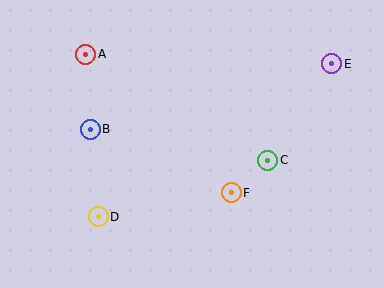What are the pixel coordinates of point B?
Point B is at (90, 129).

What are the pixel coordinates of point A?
Point A is at (86, 54).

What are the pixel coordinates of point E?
Point E is at (332, 64).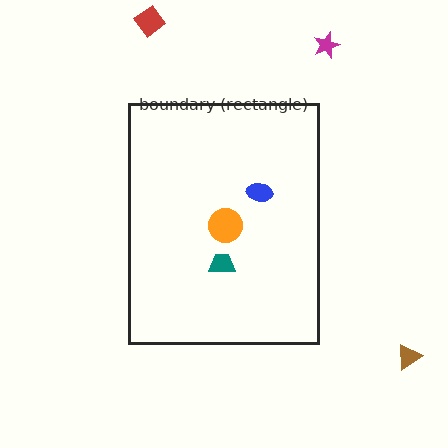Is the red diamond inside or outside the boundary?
Outside.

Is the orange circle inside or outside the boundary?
Inside.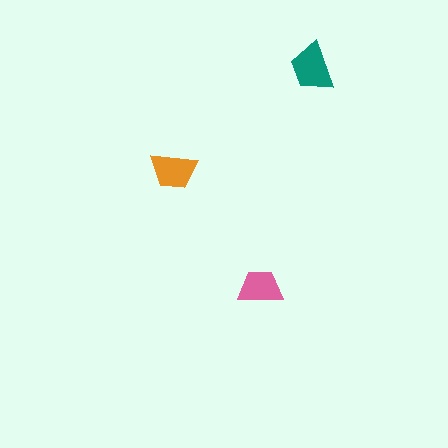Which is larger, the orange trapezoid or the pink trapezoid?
The orange one.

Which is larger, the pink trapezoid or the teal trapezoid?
The teal one.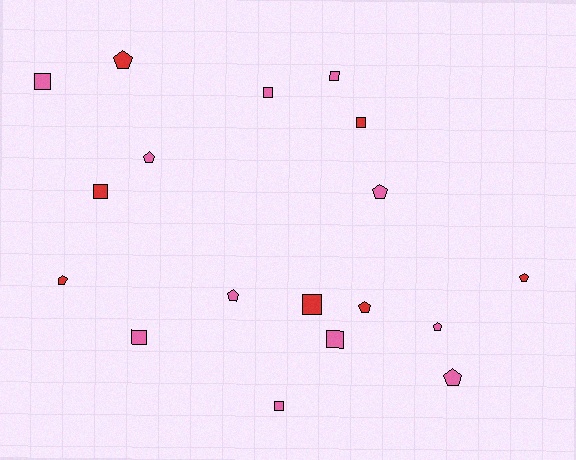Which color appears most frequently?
Pink, with 11 objects.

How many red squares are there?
There are 3 red squares.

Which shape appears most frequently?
Square, with 9 objects.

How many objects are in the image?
There are 18 objects.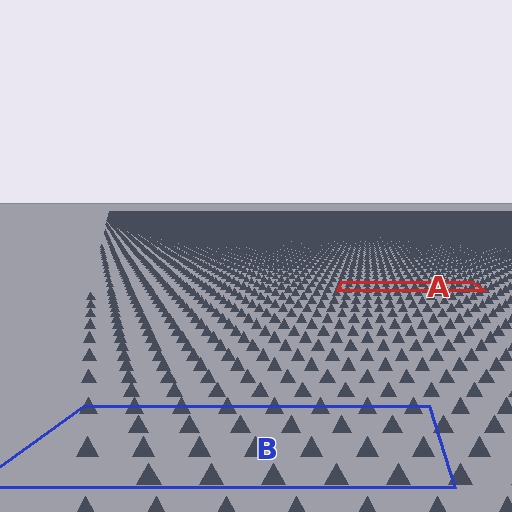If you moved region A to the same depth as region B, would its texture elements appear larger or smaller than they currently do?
They would appear larger. At a closer depth, the same texture elements are projected at a bigger on-screen size.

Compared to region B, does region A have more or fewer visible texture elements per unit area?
Region A has more texture elements per unit area — they are packed more densely because it is farther away.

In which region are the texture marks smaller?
The texture marks are smaller in region A, because it is farther away.